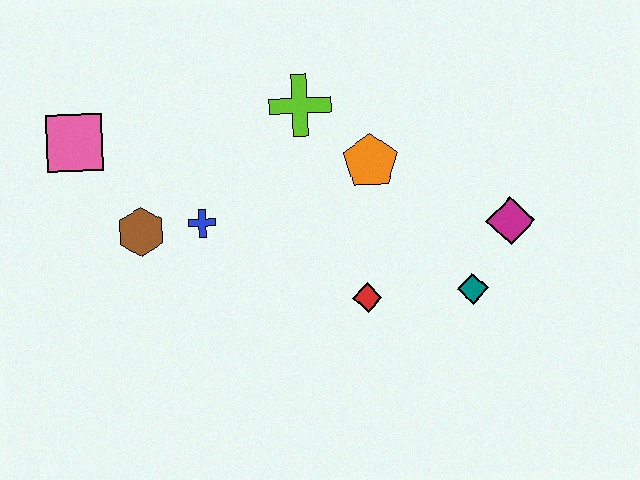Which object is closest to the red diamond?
The teal diamond is closest to the red diamond.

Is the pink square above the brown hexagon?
Yes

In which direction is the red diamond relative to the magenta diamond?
The red diamond is to the left of the magenta diamond.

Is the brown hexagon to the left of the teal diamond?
Yes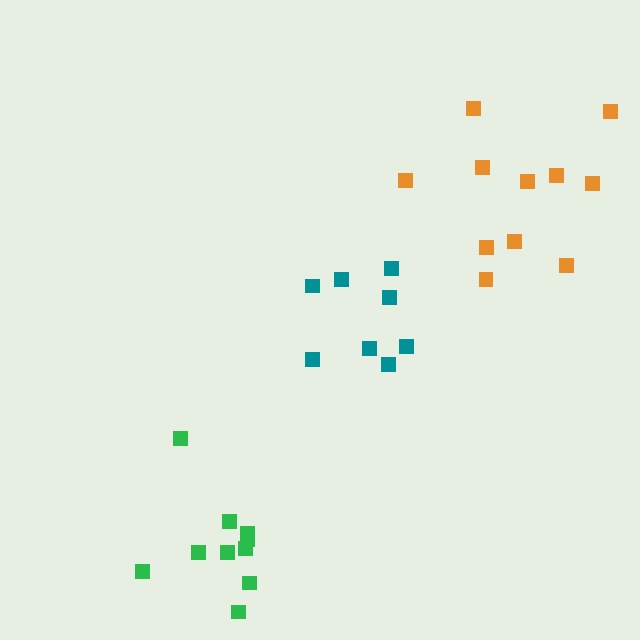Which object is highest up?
The orange cluster is topmost.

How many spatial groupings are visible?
There are 3 spatial groupings.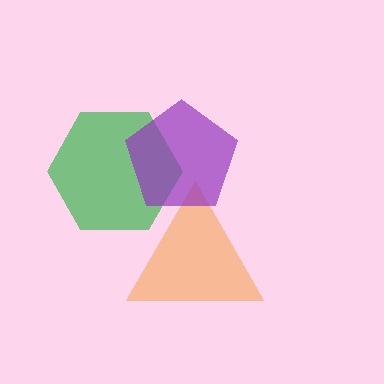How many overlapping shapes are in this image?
There are 3 overlapping shapes in the image.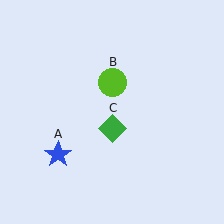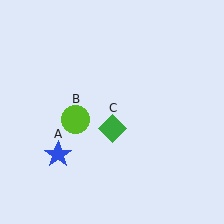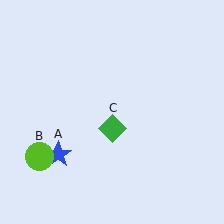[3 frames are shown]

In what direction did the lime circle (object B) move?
The lime circle (object B) moved down and to the left.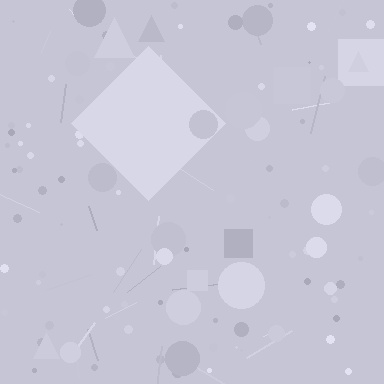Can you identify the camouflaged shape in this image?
The camouflaged shape is a diamond.